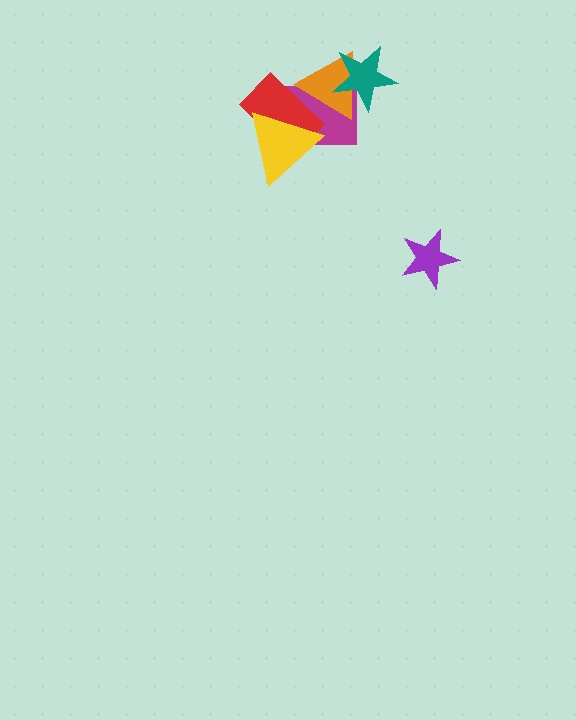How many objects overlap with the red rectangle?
3 objects overlap with the red rectangle.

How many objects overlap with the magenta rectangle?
4 objects overlap with the magenta rectangle.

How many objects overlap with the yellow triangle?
2 objects overlap with the yellow triangle.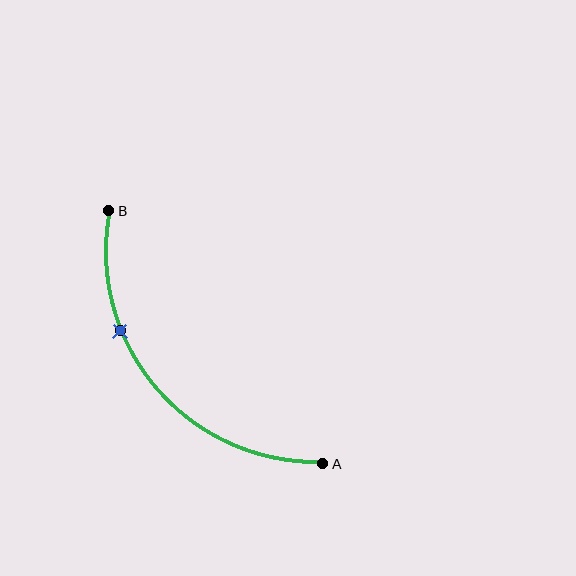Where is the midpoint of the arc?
The arc midpoint is the point on the curve farthest from the straight line joining A and B. It sits below and to the left of that line.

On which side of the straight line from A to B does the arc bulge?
The arc bulges below and to the left of the straight line connecting A and B.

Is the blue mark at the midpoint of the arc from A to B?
No. The blue mark lies on the arc but is closer to endpoint B. The arc midpoint would be at the point on the curve equidistant along the arc from both A and B.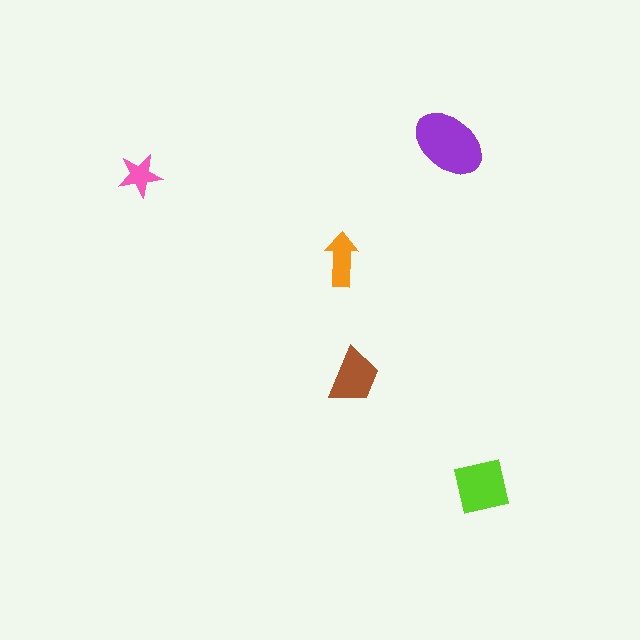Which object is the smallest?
The pink star.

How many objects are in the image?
There are 5 objects in the image.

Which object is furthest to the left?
The pink star is leftmost.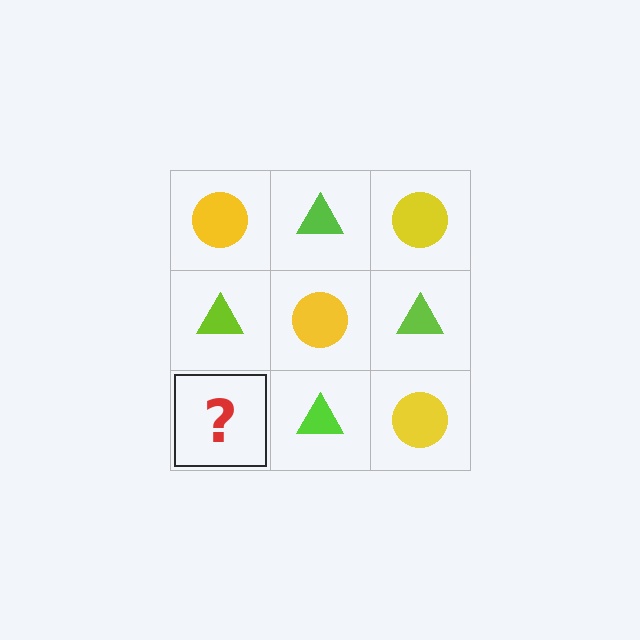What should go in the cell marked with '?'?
The missing cell should contain a yellow circle.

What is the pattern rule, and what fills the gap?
The rule is that it alternates yellow circle and lime triangle in a checkerboard pattern. The gap should be filled with a yellow circle.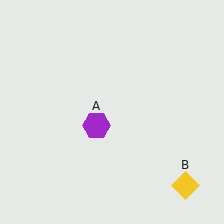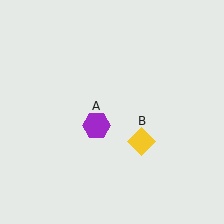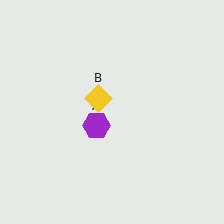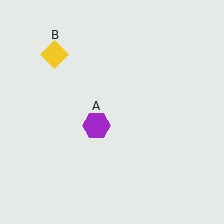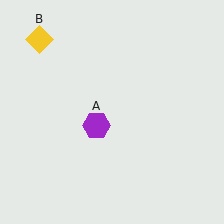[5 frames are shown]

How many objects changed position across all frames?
1 object changed position: yellow diamond (object B).